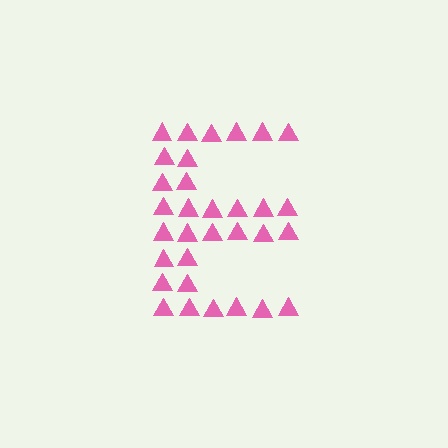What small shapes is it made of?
It is made of small triangles.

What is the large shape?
The large shape is the letter E.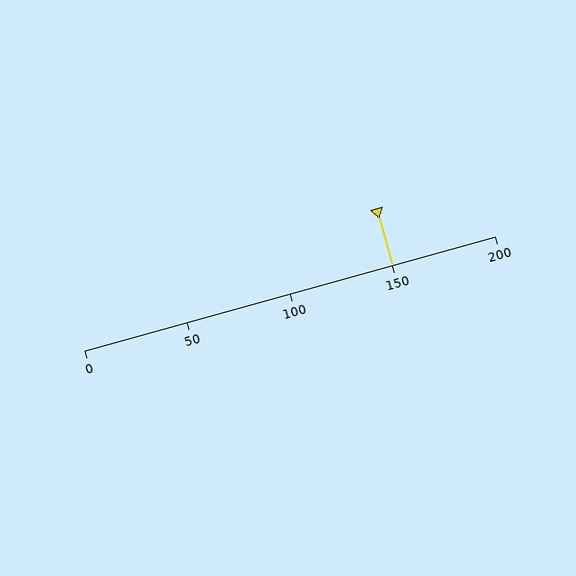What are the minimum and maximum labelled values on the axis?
The axis runs from 0 to 200.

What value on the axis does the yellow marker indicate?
The marker indicates approximately 150.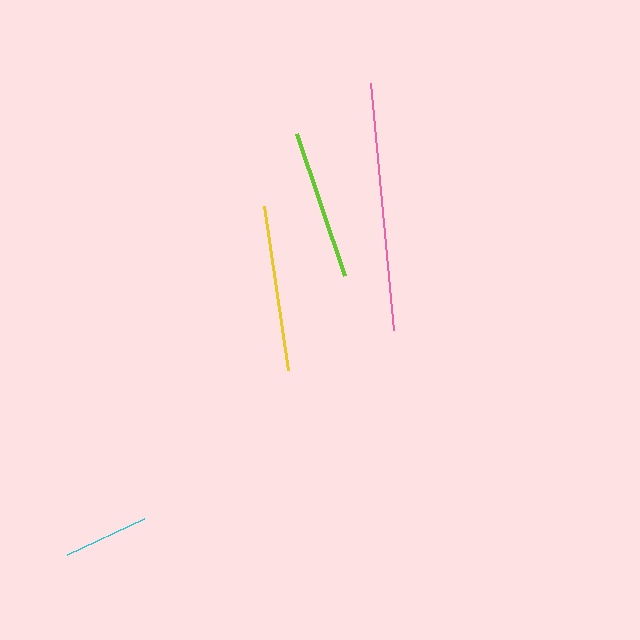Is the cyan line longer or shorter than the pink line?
The pink line is longer than the cyan line.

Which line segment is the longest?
The pink line is the longest at approximately 248 pixels.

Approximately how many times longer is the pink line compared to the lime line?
The pink line is approximately 1.7 times the length of the lime line.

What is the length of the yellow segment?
The yellow segment is approximately 166 pixels long.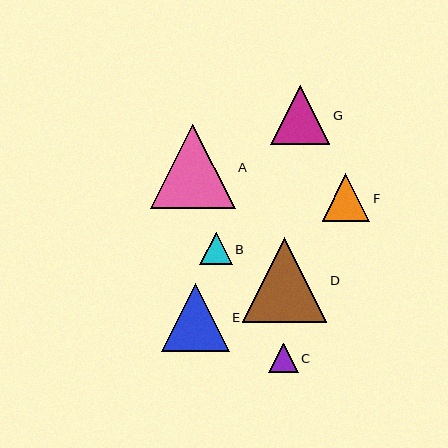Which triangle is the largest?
Triangle D is the largest with a size of approximately 84 pixels.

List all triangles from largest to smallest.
From largest to smallest: D, A, E, G, F, B, C.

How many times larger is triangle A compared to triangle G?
Triangle A is approximately 1.4 times the size of triangle G.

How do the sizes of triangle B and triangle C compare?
Triangle B and triangle C are approximately the same size.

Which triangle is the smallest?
Triangle C is the smallest with a size of approximately 30 pixels.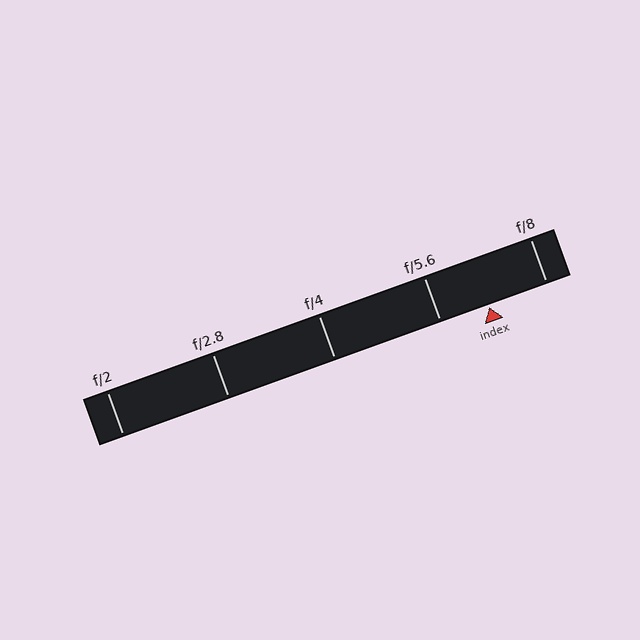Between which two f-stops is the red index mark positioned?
The index mark is between f/5.6 and f/8.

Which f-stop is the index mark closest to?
The index mark is closest to f/5.6.